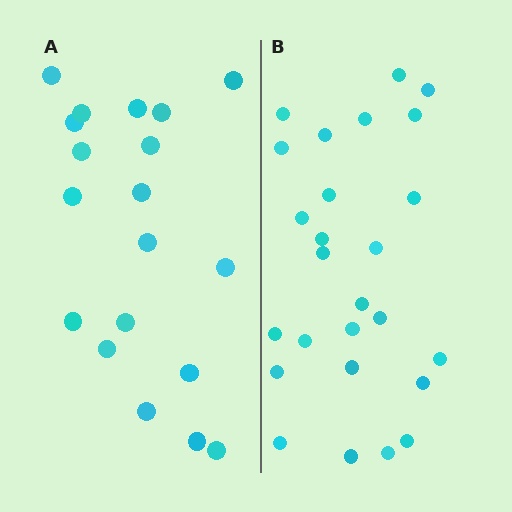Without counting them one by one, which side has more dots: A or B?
Region B (the right region) has more dots.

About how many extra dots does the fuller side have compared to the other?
Region B has roughly 8 or so more dots than region A.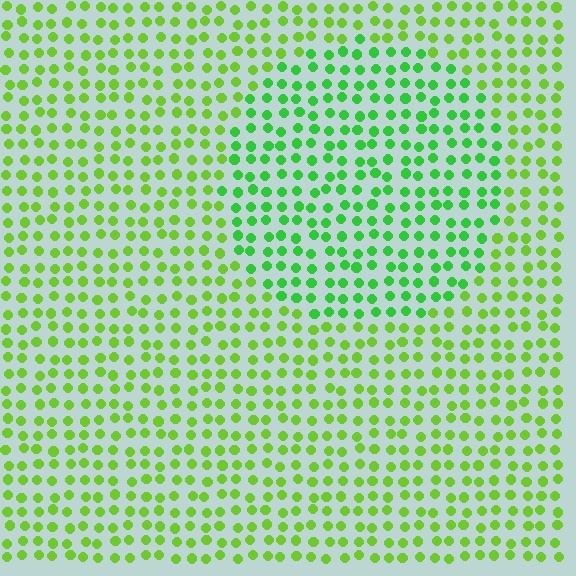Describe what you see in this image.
The image is filled with small lime elements in a uniform arrangement. A circle-shaped region is visible where the elements are tinted to a slightly different hue, forming a subtle color boundary.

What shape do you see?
I see a circle.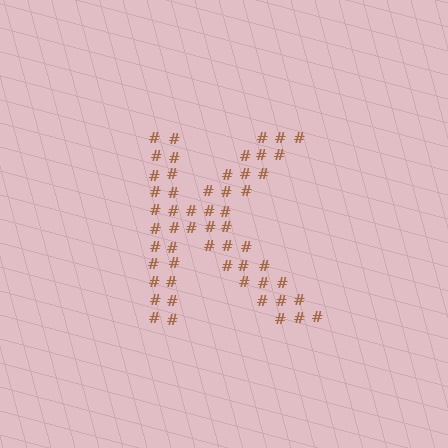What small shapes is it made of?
It is made of small hash symbols.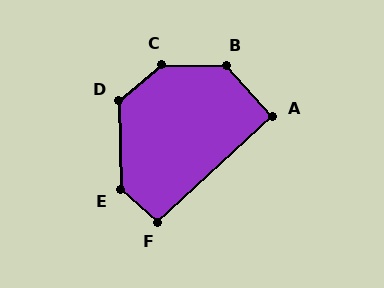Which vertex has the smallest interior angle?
A, at approximately 90 degrees.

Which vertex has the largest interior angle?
C, at approximately 138 degrees.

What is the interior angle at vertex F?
Approximately 97 degrees (obtuse).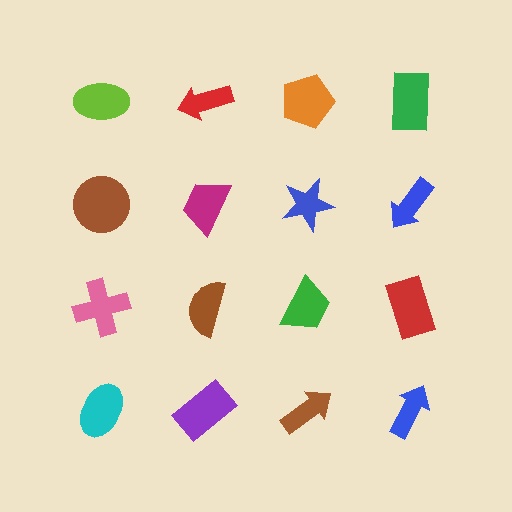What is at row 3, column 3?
A green trapezoid.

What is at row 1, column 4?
A green rectangle.